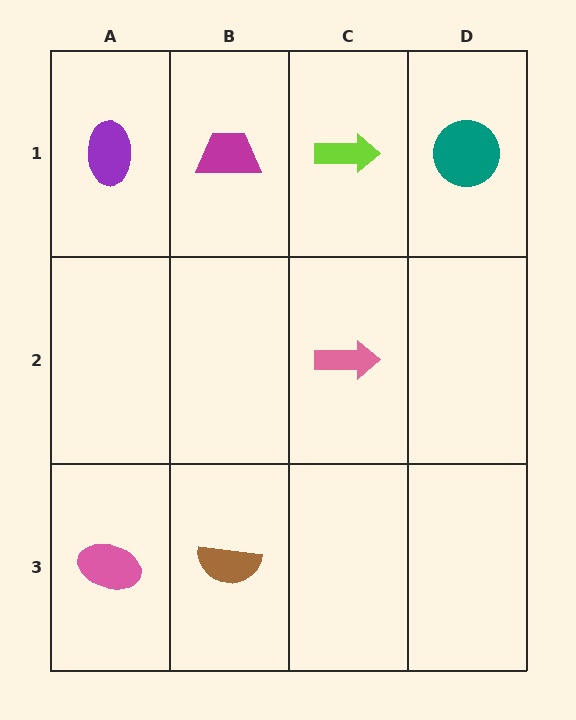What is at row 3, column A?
A pink ellipse.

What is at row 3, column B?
A brown semicircle.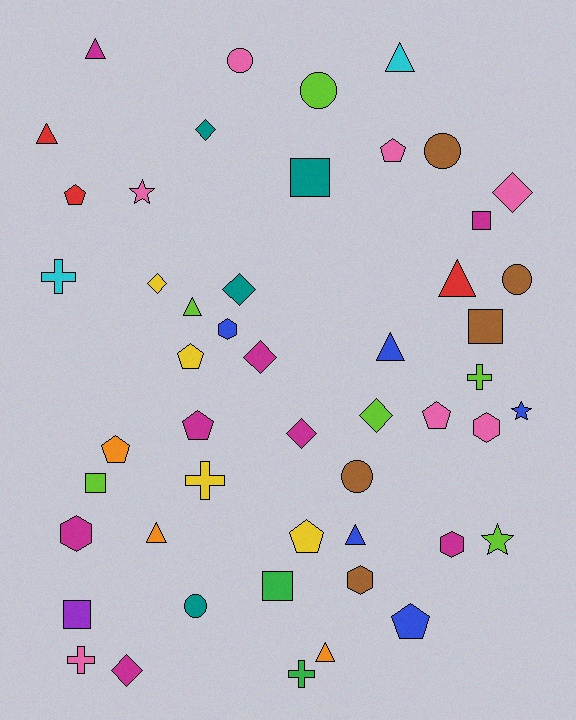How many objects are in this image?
There are 50 objects.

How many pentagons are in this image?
There are 8 pentagons.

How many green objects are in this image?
There are 2 green objects.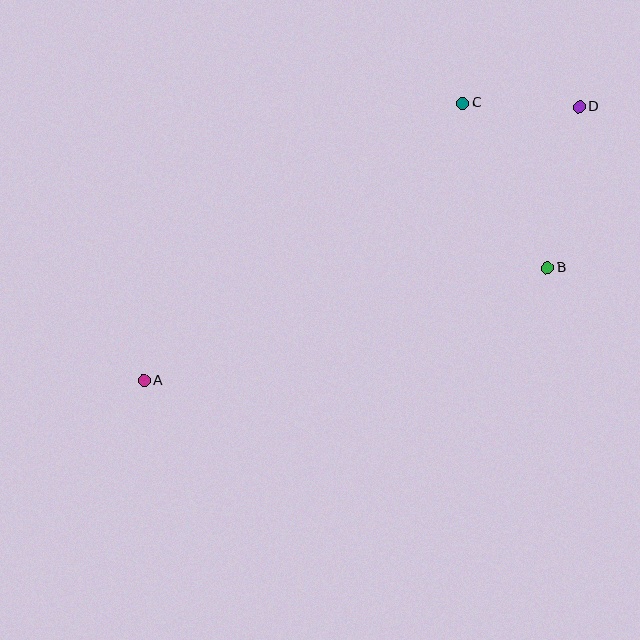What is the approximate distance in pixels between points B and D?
The distance between B and D is approximately 164 pixels.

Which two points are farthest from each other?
Points A and D are farthest from each other.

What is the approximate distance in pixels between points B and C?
The distance between B and C is approximately 185 pixels.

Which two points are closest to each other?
Points C and D are closest to each other.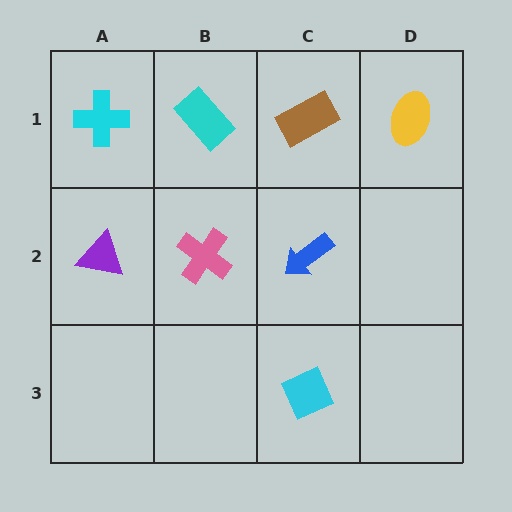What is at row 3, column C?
A cyan diamond.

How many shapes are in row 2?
3 shapes.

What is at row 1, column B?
A cyan rectangle.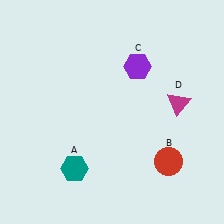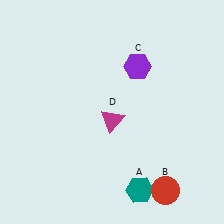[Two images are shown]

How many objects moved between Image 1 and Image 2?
3 objects moved between the two images.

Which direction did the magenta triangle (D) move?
The magenta triangle (D) moved left.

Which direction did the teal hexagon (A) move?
The teal hexagon (A) moved right.